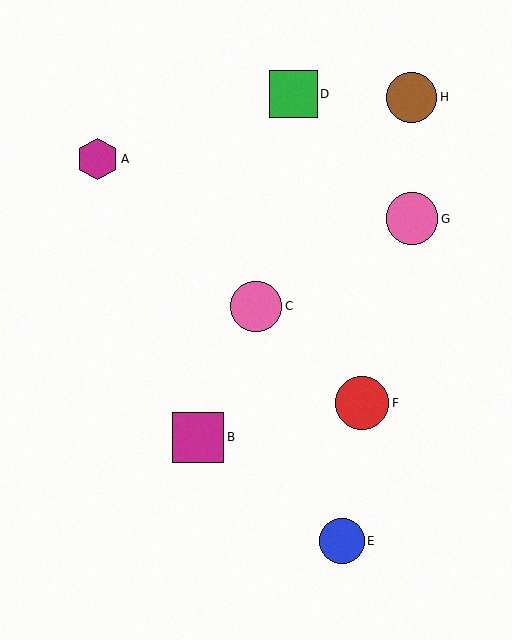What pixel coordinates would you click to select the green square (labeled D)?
Click at (294, 94) to select the green square D.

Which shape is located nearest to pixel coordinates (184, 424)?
The magenta square (labeled B) at (198, 437) is nearest to that location.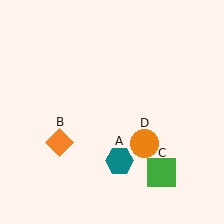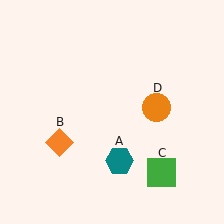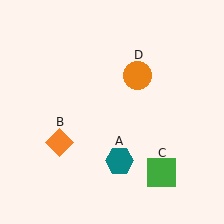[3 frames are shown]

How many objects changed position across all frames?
1 object changed position: orange circle (object D).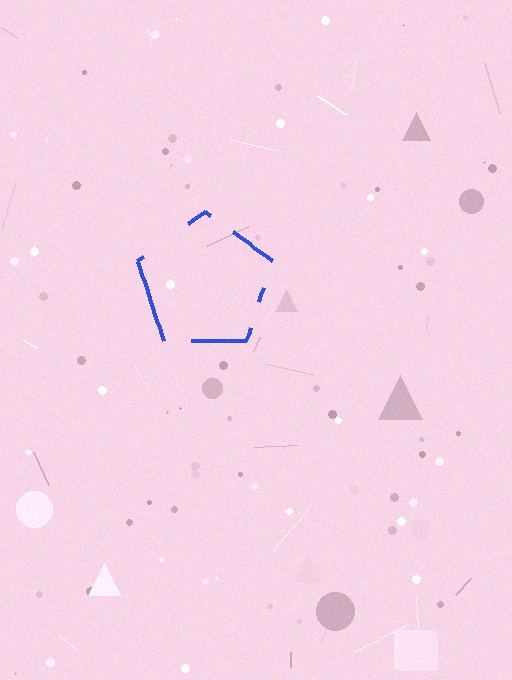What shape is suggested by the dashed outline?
The dashed outline suggests a pentagon.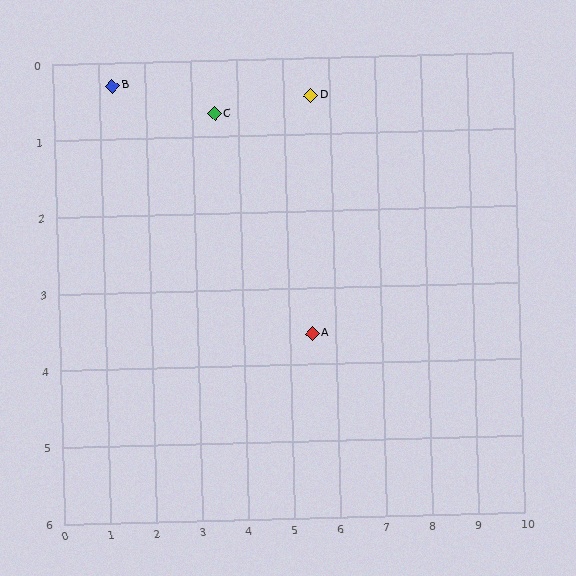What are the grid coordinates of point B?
Point B is at approximately (1.3, 0.3).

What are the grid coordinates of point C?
Point C is at approximately (3.5, 0.7).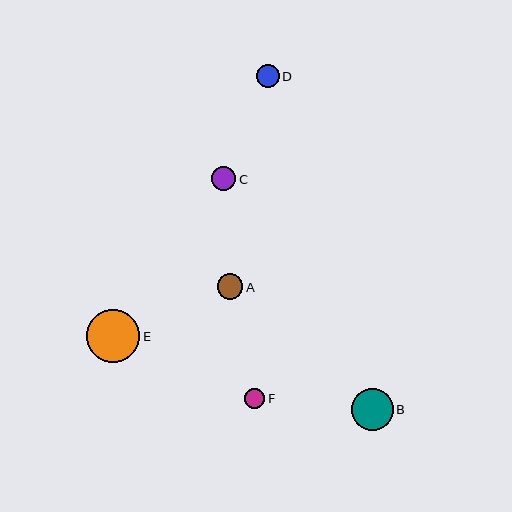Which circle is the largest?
Circle E is the largest with a size of approximately 53 pixels.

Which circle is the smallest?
Circle F is the smallest with a size of approximately 20 pixels.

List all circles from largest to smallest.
From largest to smallest: E, B, A, C, D, F.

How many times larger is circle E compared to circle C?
Circle E is approximately 2.2 times the size of circle C.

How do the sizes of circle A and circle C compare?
Circle A and circle C are approximately the same size.